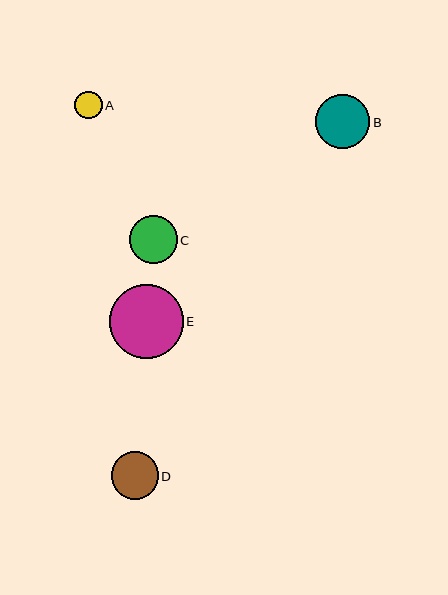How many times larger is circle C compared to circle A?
Circle C is approximately 1.7 times the size of circle A.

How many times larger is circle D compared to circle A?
Circle D is approximately 1.7 times the size of circle A.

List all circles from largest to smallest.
From largest to smallest: E, B, C, D, A.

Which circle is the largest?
Circle E is the largest with a size of approximately 74 pixels.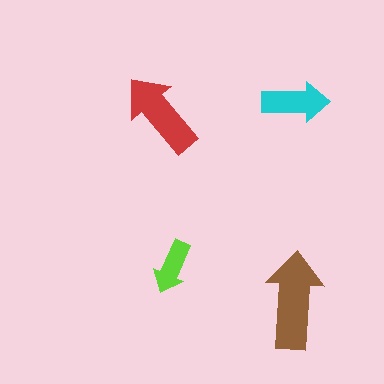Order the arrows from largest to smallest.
the brown one, the red one, the cyan one, the lime one.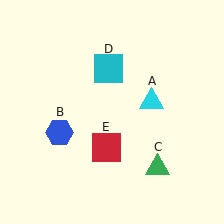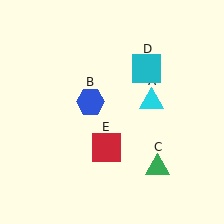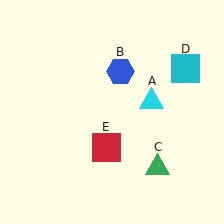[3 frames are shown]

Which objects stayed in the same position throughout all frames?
Cyan triangle (object A) and green triangle (object C) and red square (object E) remained stationary.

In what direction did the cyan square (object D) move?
The cyan square (object D) moved right.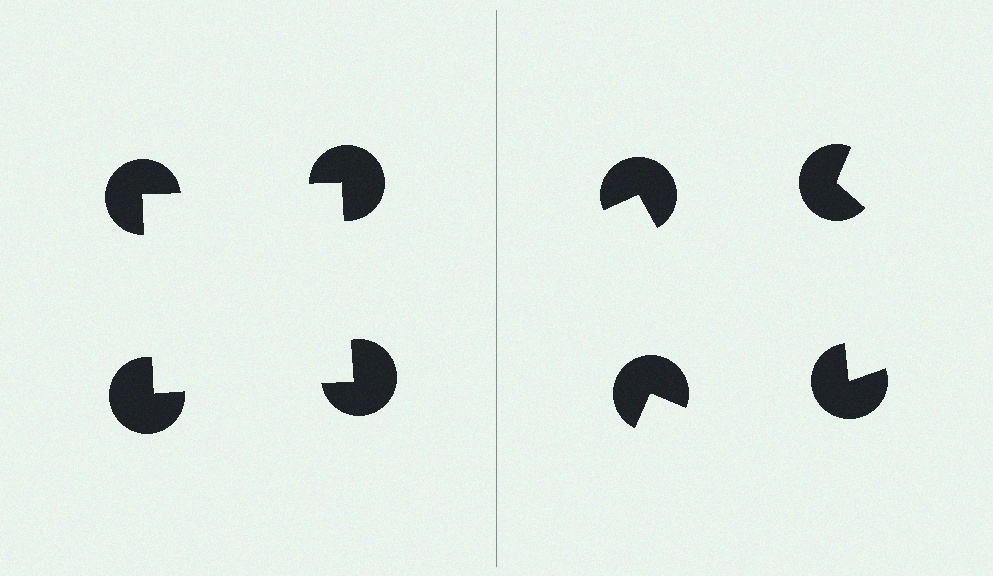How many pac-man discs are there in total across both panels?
8 — 4 on each side.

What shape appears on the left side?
An illusory square.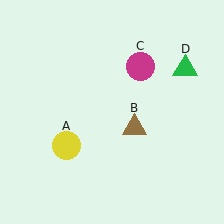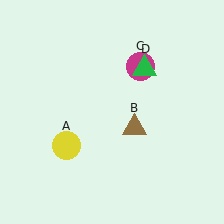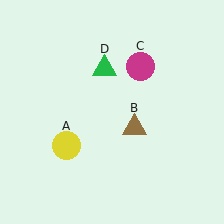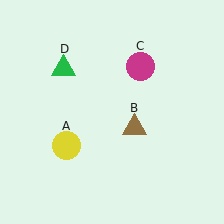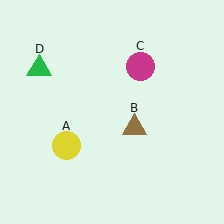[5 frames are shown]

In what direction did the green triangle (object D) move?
The green triangle (object D) moved left.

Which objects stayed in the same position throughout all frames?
Yellow circle (object A) and brown triangle (object B) and magenta circle (object C) remained stationary.